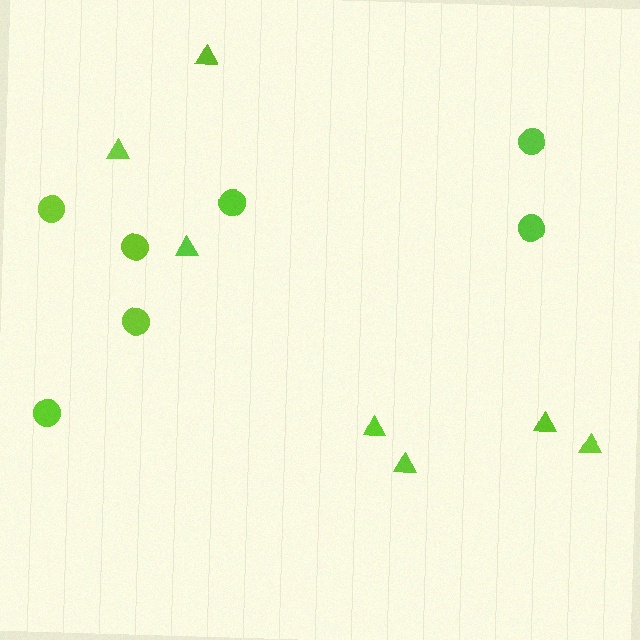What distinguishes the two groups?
There are 2 groups: one group of triangles (7) and one group of circles (7).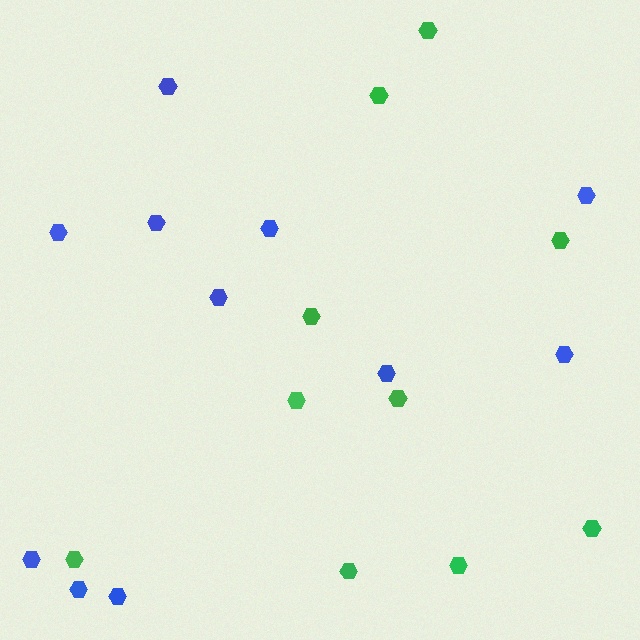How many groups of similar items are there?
There are 2 groups: one group of blue hexagons (11) and one group of green hexagons (10).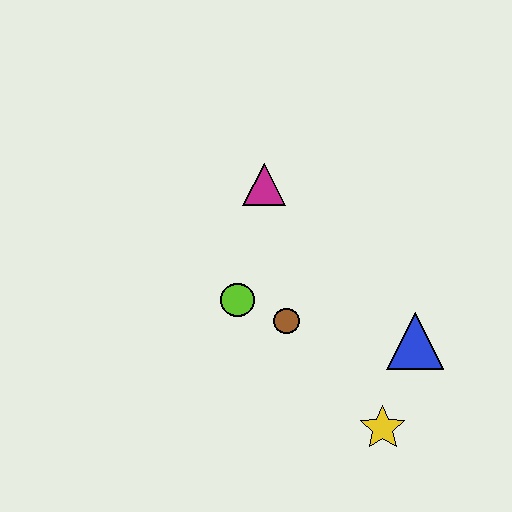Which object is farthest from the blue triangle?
The magenta triangle is farthest from the blue triangle.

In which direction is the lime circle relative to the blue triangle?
The lime circle is to the left of the blue triangle.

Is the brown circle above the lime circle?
No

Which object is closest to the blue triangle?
The yellow star is closest to the blue triangle.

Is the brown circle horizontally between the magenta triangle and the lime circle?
No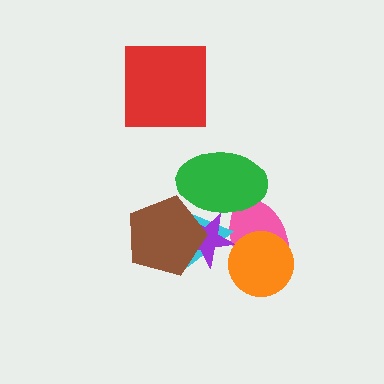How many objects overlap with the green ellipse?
4 objects overlap with the green ellipse.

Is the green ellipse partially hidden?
Yes, it is partially covered by another shape.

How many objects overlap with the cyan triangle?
4 objects overlap with the cyan triangle.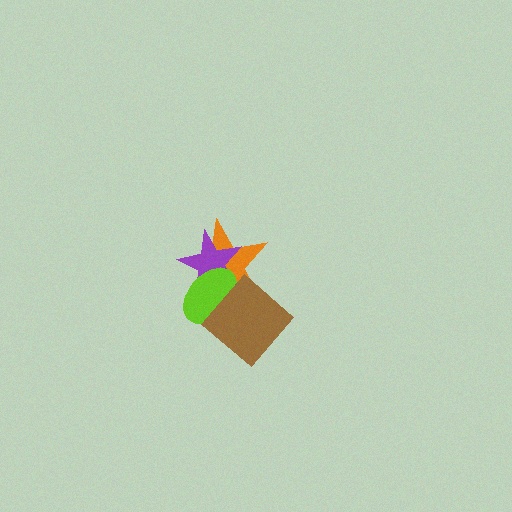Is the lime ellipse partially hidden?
Yes, it is partially covered by another shape.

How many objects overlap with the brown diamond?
3 objects overlap with the brown diamond.